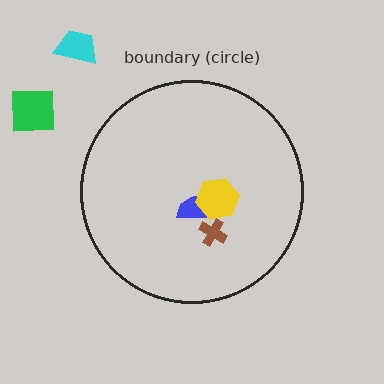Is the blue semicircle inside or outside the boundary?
Inside.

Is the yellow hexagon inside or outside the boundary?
Inside.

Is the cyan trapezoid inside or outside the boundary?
Outside.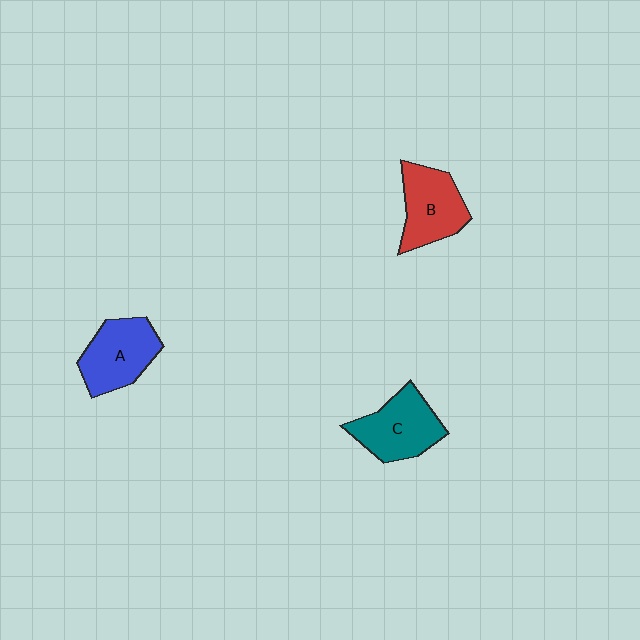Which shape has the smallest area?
Shape B (red).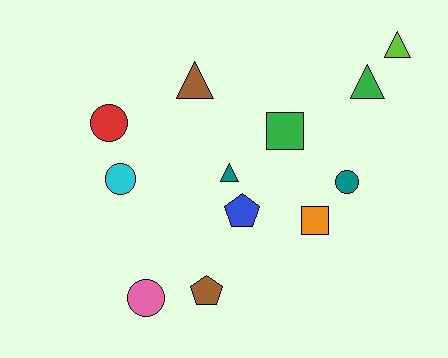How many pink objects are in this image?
There is 1 pink object.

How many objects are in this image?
There are 12 objects.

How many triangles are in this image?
There are 4 triangles.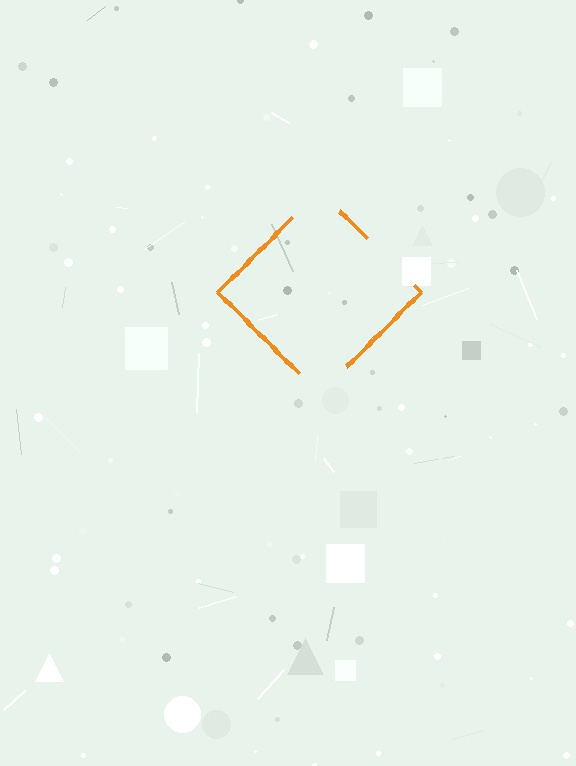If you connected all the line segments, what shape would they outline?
They would outline a diamond.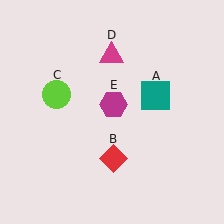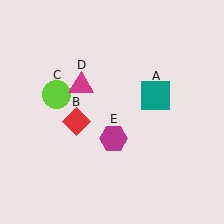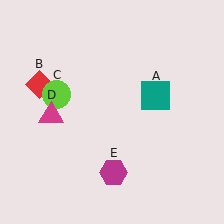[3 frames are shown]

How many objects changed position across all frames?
3 objects changed position: red diamond (object B), magenta triangle (object D), magenta hexagon (object E).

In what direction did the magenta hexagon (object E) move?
The magenta hexagon (object E) moved down.